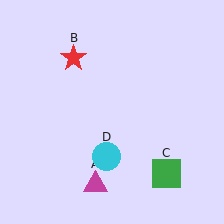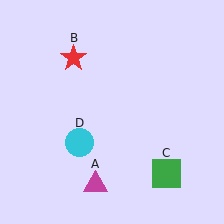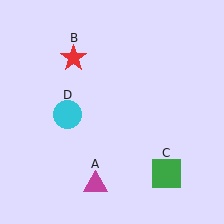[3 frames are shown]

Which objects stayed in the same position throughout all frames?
Magenta triangle (object A) and red star (object B) and green square (object C) remained stationary.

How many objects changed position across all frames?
1 object changed position: cyan circle (object D).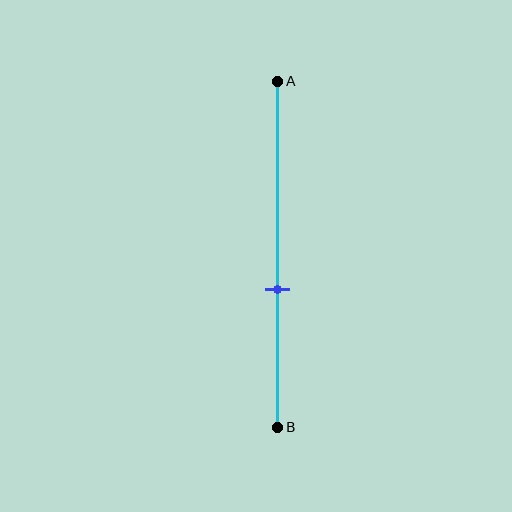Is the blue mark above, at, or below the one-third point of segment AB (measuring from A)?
The blue mark is below the one-third point of segment AB.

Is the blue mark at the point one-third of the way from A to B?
No, the mark is at about 60% from A, not at the 33% one-third point.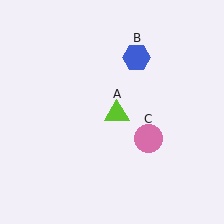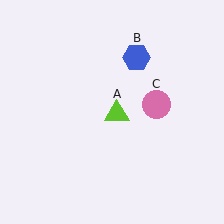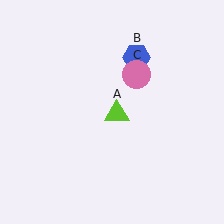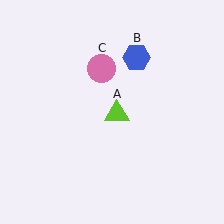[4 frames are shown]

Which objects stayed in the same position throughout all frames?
Lime triangle (object A) and blue hexagon (object B) remained stationary.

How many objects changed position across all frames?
1 object changed position: pink circle (object C).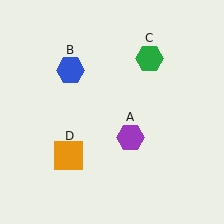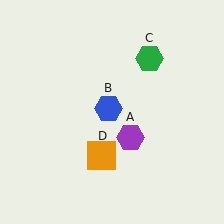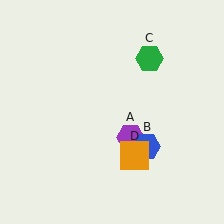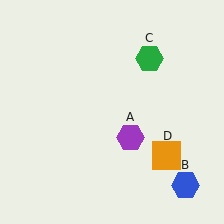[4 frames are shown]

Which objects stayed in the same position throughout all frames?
Purple hexagon (object A) and green hexagon (object C) remained stationary.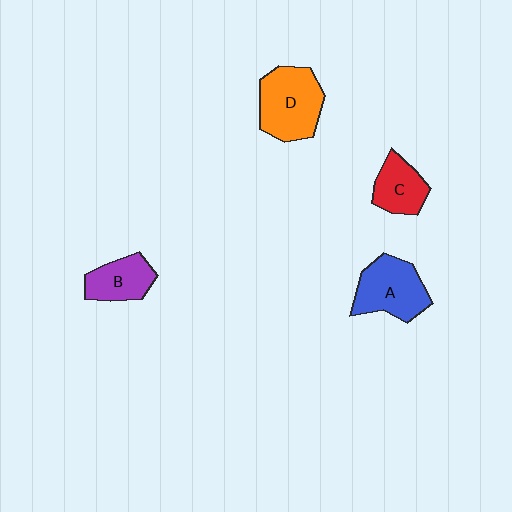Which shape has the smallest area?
Shape C (red).